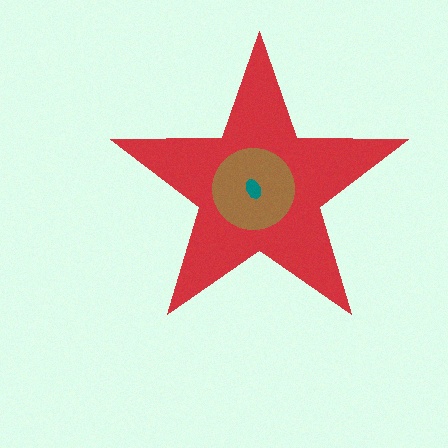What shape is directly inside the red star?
The brown circle.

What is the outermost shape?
The red star.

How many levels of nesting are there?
3.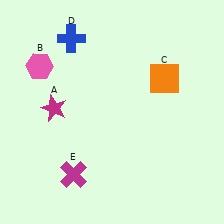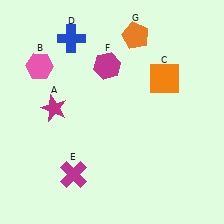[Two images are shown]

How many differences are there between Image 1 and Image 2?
There are 2 differences between the two images.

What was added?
A magenta hexagon (F), an orange pentagon (G) were added in Image 2.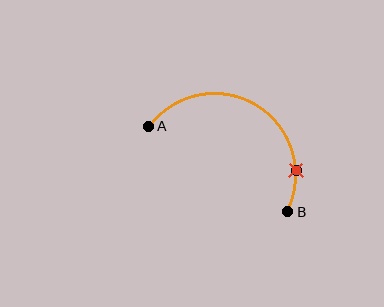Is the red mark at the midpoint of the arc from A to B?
No. The red mark lies on the arc but is closer to endpoint B. The arc midpoint would be at the point on the curve equidistant along the arc from both A and B.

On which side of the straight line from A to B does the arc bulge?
The arc bulges above the straight line connecting A and B.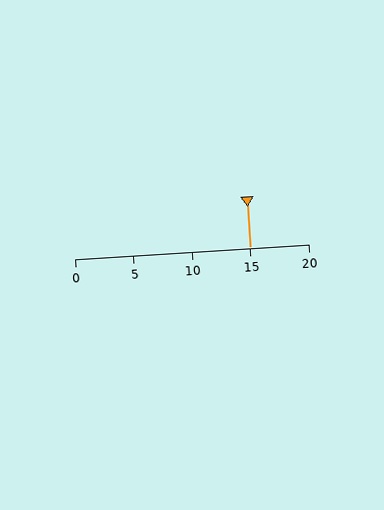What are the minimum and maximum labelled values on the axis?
The axis runs from 0 to 20.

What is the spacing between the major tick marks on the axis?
The major ticks are spaced 5 apart.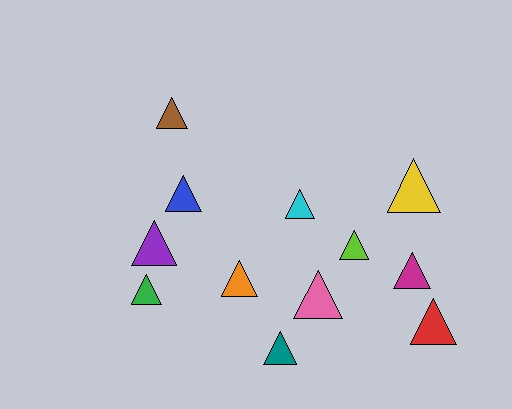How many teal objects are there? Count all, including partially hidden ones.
There is 1 teal object.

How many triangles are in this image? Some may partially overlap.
There are 12 triangles.